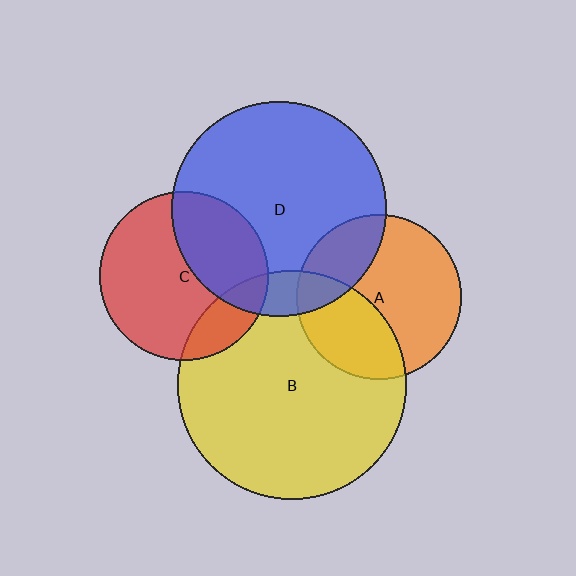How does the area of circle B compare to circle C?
Approximately 1.8 times.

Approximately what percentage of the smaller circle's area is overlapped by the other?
Approximately 10%.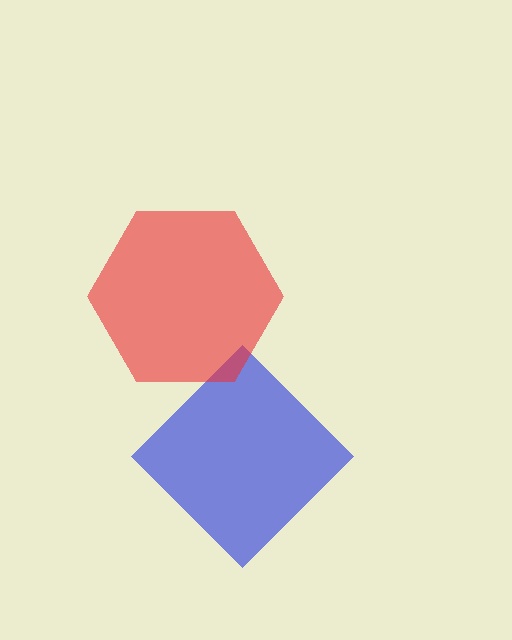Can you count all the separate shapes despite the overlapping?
Yes, there are 2 separate shapes.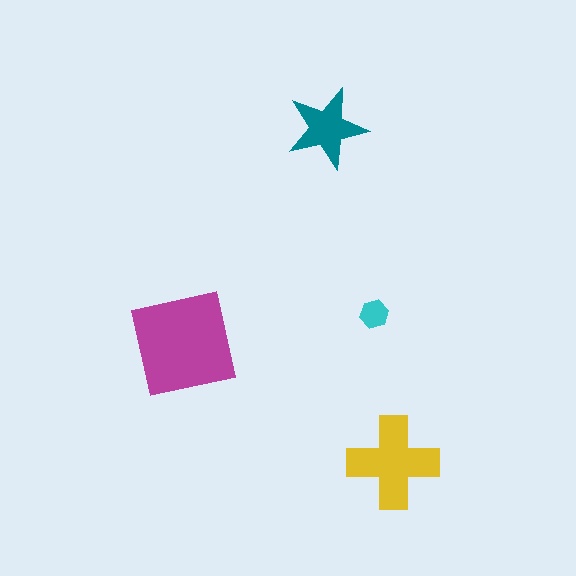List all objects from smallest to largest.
The cyan hexagon, the teal star, the yellow cross, the magenta square.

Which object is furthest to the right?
The yellow cross is rightmost.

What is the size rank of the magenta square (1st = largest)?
1st.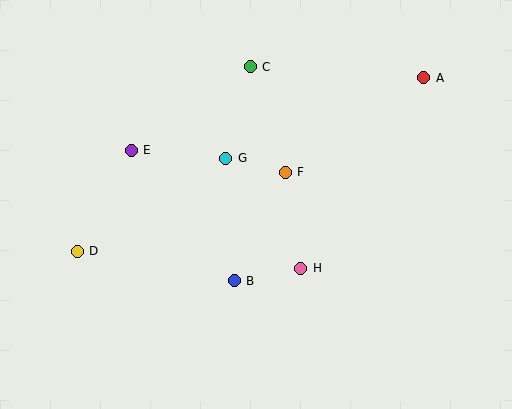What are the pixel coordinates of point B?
Point B is at (234, 281).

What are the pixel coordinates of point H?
Point H is at (301, 268).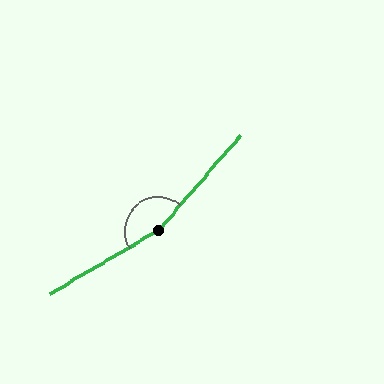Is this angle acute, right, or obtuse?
It is obtuse.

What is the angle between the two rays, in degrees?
Approximately 161 degrees.